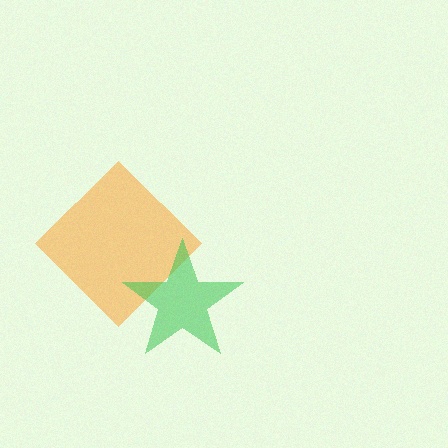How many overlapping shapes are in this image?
There are 2 overlapping shapes in the image.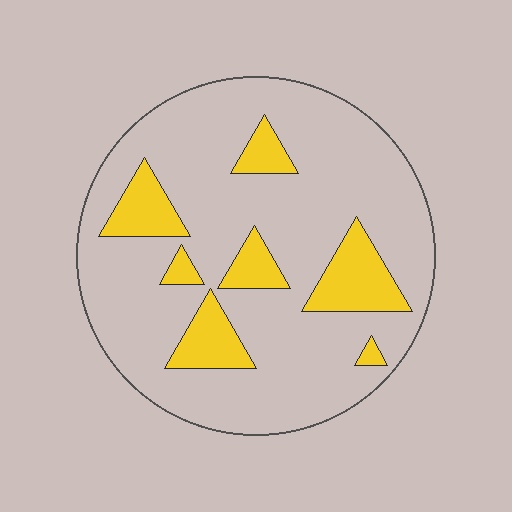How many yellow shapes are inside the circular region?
7.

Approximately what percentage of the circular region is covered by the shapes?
Approximately 20%.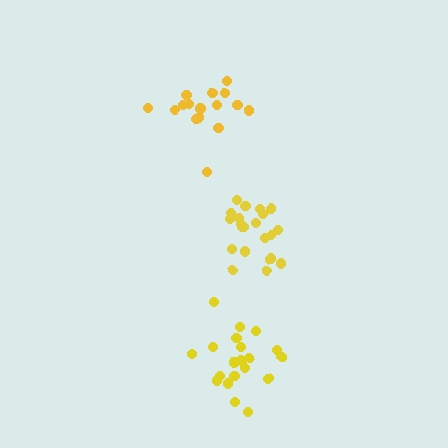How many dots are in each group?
Group 1: 21 dots, Group 2: 16 dots, Group 3: 21 dots (58 total).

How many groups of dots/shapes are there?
There are 3 groups.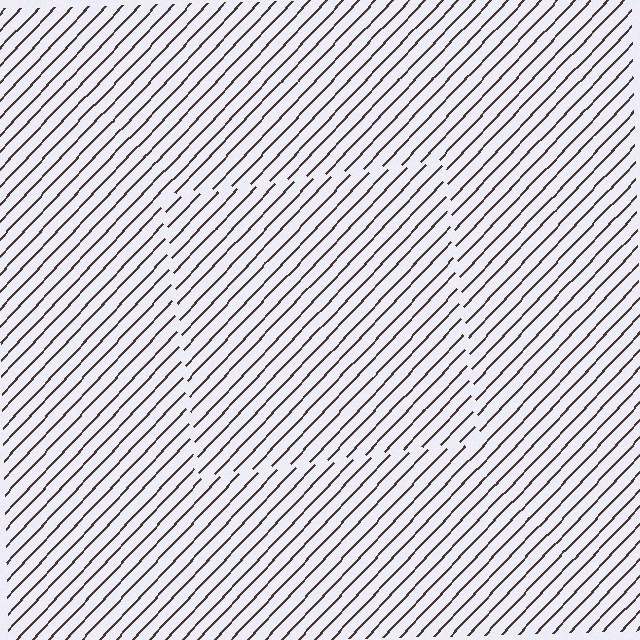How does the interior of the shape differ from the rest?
The interior of the shape contains the same grating, shifted by half a period — the contour is defined by the phase discontinuity where line-ends from the inner and outer gratings abut.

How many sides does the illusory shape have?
4 sides — the line-ends trace a square.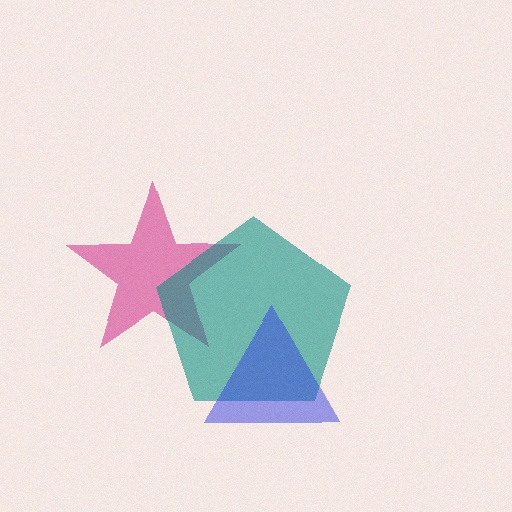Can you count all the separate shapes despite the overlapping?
Yes, there are 3 separate shapes.